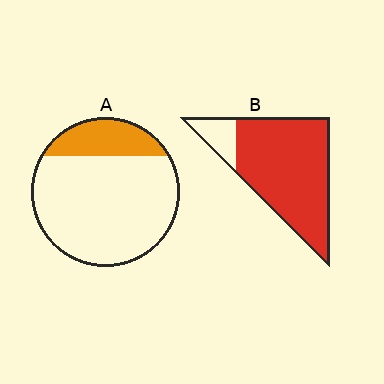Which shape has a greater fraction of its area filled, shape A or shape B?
Shape B.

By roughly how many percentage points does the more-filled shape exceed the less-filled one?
By roughly 65 percentage points (B over A).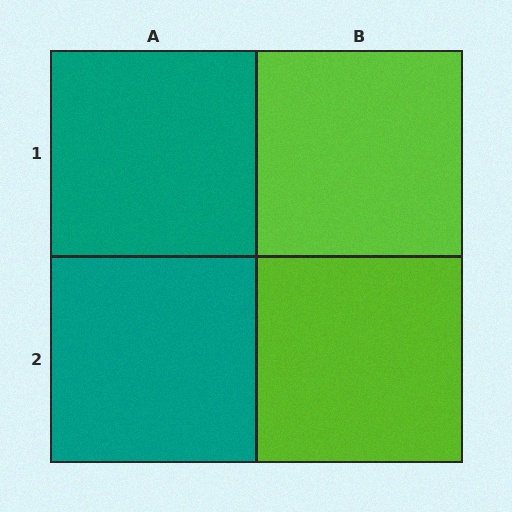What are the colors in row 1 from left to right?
Teal, lime.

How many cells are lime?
2 cells are lime.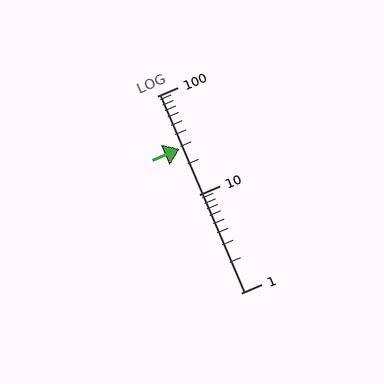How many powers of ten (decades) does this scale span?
The scale spans 2 decades, from 1 to 100.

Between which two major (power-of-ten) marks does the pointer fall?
The pointer is between 10 and 100.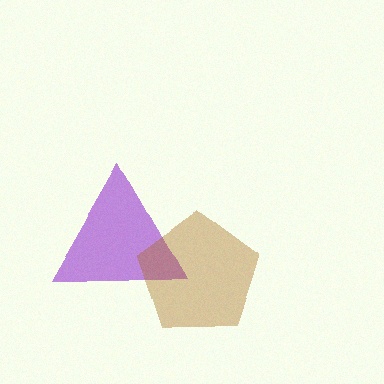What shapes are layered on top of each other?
The layered shapes are: a purple triangle, a brown pentagon.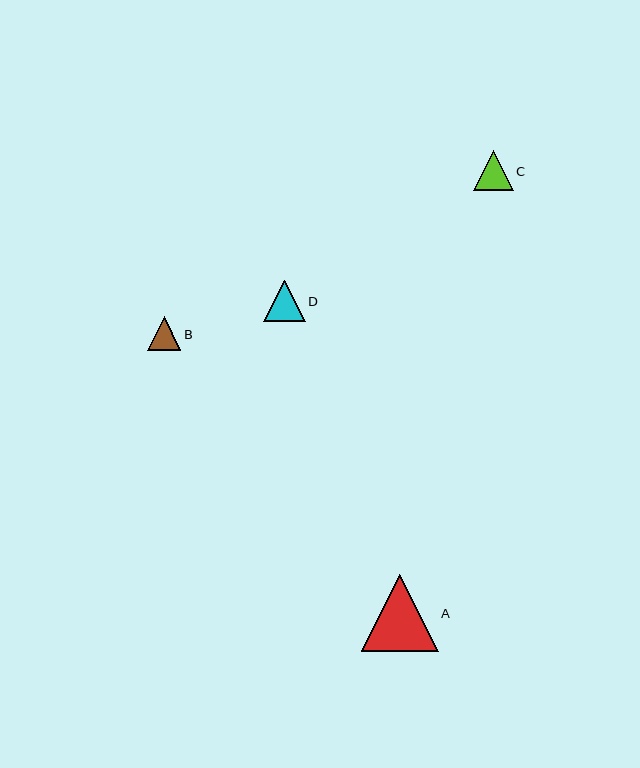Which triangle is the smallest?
Triangle B is the smallest with a size of approximately 34 pixels.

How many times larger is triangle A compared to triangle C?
Triangle A is approximately 1.9 times the size of triangle C.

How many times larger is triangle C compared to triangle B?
Triangle C is approximately 1.2 times the size of triangle B.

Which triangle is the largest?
Triangle A is the largest with a size of approximately 77 pixels.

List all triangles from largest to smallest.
From largest to smallest: A, D, C, B.